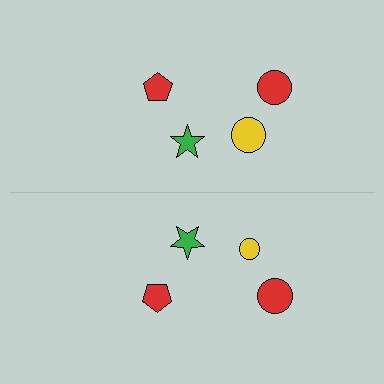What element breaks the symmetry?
The yellow circle on the bottom side has a different size than its mirror counterpart.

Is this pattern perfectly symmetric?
No, the pattern is not perfectly symmetric. The yellow circle on the bottom side has a different size than its mirror counterpart.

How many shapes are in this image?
There are 8 shapes in this image.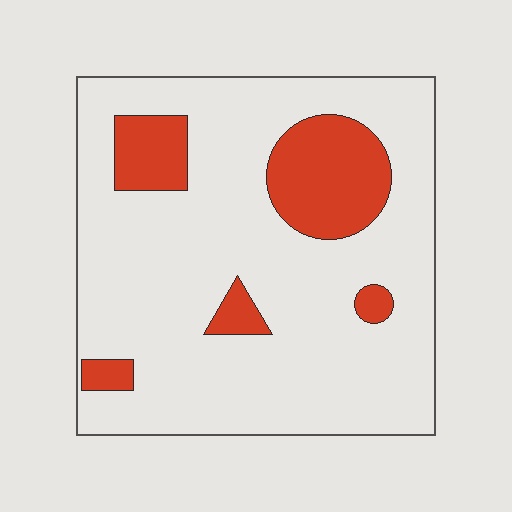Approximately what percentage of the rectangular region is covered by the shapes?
Approximately 20%.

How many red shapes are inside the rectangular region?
5.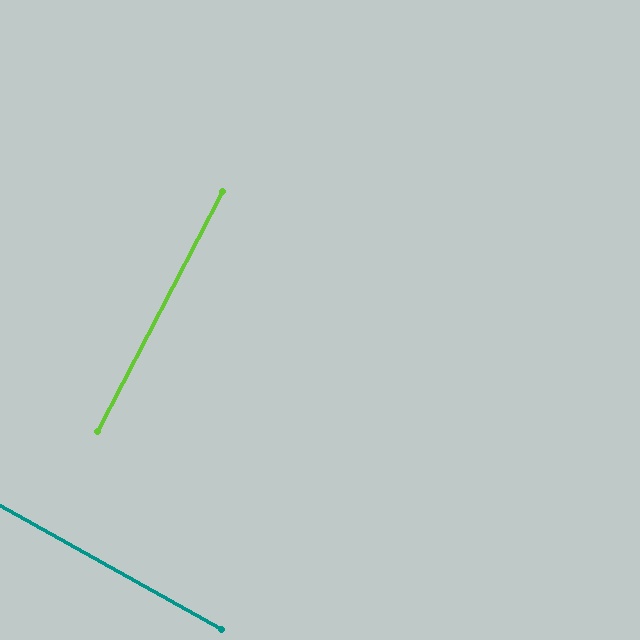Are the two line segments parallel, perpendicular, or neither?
Perpendicular — they meet at approximately 89°.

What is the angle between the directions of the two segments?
Approximately 89 degrees.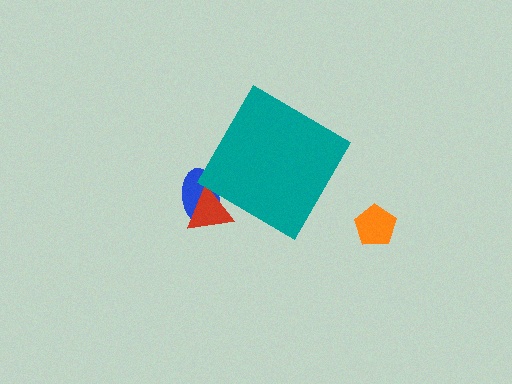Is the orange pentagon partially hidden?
No, the orange pentagon is fully visible.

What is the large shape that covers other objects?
A teal diamond.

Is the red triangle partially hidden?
Yes, the red triangle is partially hidden behind the teal diamond.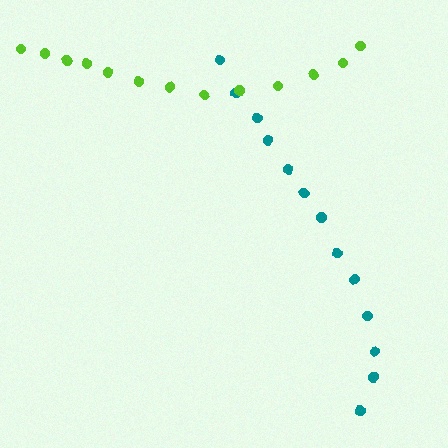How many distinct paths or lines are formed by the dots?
There are 2 distinct paths.